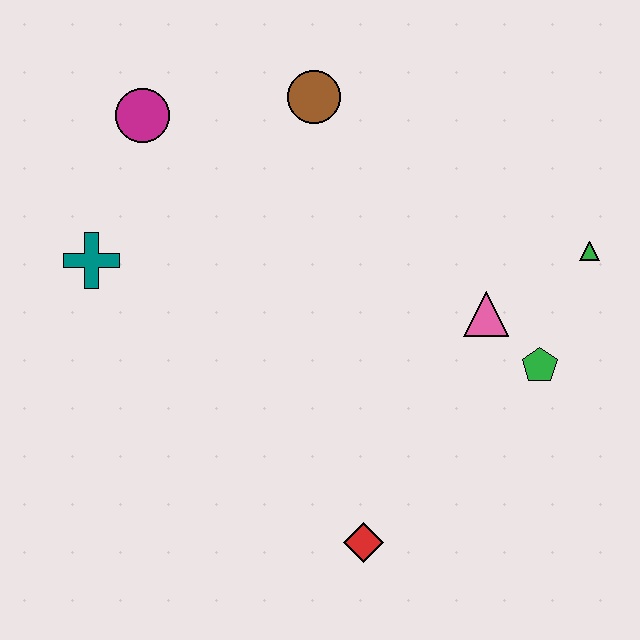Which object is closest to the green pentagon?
The pink triangle is closest to the green pentagon.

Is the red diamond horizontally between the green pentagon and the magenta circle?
Yes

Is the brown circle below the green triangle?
No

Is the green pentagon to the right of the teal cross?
Yes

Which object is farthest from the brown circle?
The red diamond is farthest from the brown circle.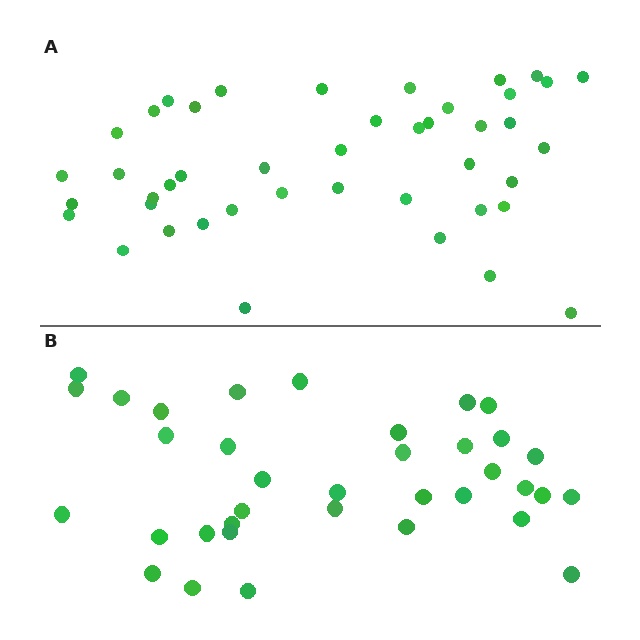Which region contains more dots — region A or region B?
Region A (the top region) has more dots.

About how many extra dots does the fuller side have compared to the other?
Region A has roughly 8 or so more dots than region B.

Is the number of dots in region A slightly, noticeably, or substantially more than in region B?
Region A has only slightly more — the two regions are fairly close. The ratio is roughly 1.2 to 1.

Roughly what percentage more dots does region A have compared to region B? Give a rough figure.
About 20% more.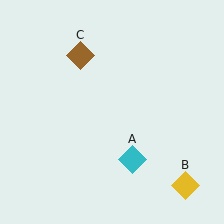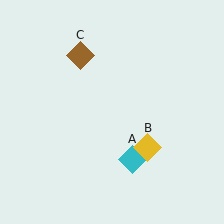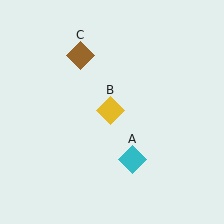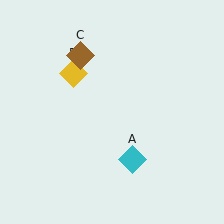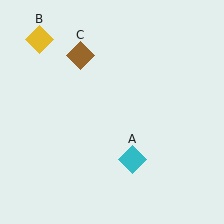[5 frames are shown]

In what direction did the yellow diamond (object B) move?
The yellow diamond (object B) moved up and to the left.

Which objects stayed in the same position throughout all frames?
Cyan diamond (object A) and brown diamond (object C) remained stationary.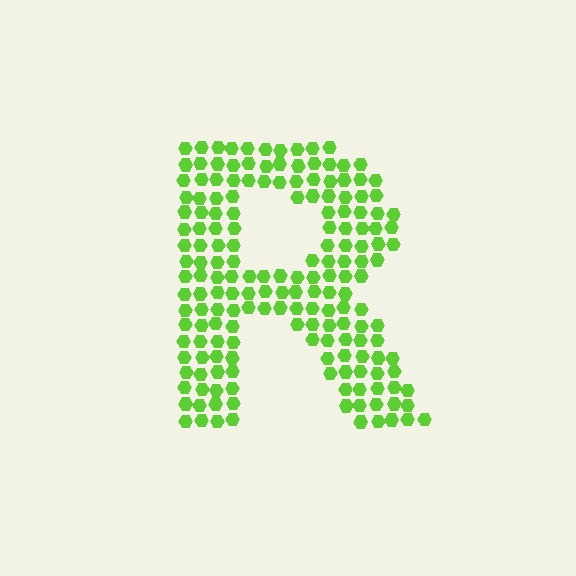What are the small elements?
The small elements are hexagons.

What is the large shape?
The large shape is the letter R.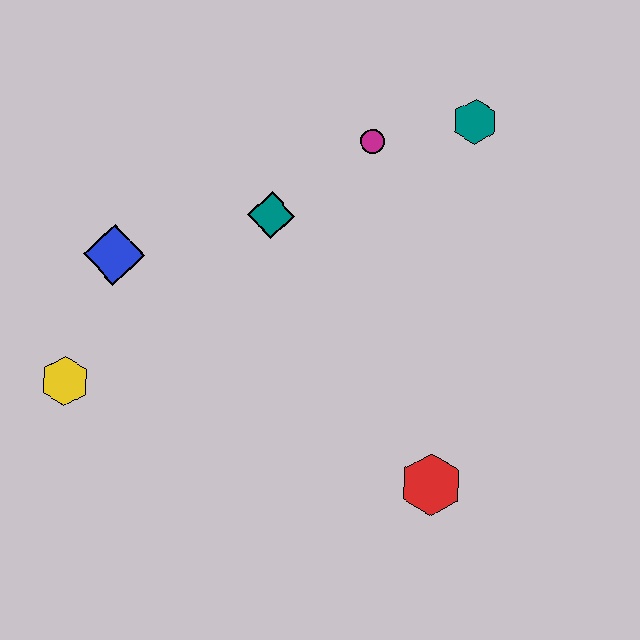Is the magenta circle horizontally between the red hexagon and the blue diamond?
Yes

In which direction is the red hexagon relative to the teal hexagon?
The red hexagon is below the teal hexagon.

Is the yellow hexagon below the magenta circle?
Yes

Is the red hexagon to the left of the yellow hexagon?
No